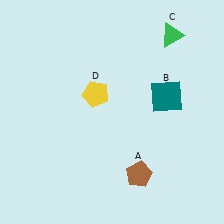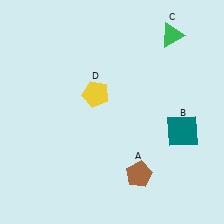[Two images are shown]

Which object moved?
The teal square (B) moved down.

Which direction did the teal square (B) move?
The teal square (B) moved down.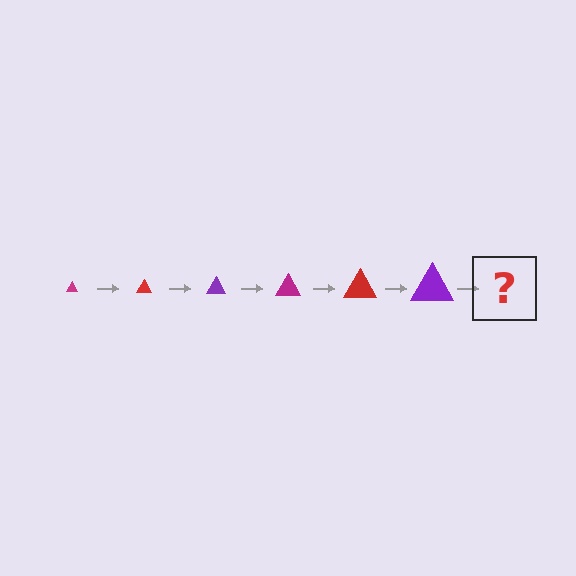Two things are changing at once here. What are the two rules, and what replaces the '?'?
The two rules are that the triangle grows larger each step and the color cycles through magenta, red, and purple. The '?' should be a magenta triangle, larger than the previous one.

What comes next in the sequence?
The next element should be a magenta triangle, larger than the previous one.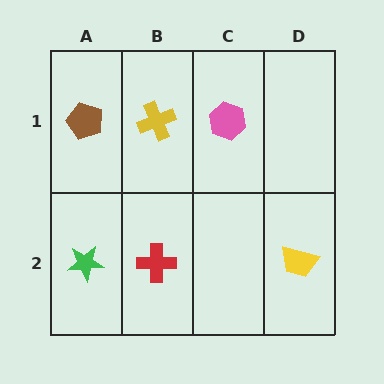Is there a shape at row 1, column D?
No, that cell is empty.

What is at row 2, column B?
A red cross.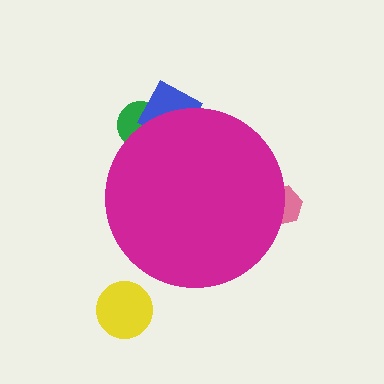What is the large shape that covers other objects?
A magenta circle.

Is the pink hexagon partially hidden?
Yes, the pink hexagon is partially hidden behind the magenta circle.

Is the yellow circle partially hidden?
No, the yellow circle is fully visible.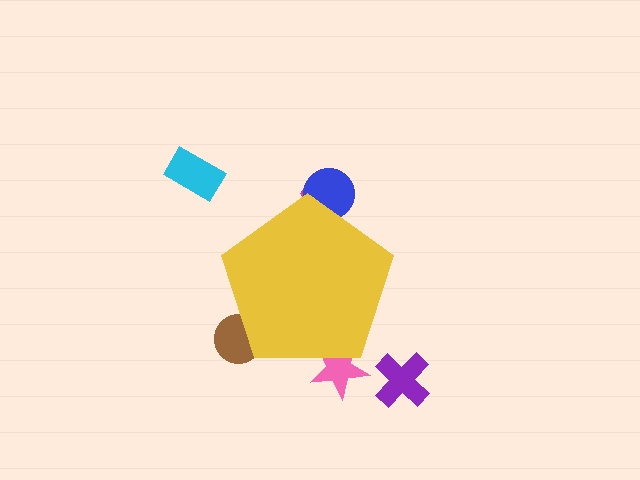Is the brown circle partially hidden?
Yes, the brown circle is partially hidden behind the yellow pentagon.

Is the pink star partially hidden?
Yes, the pink star is partially hidden behind the yellow pentagon.